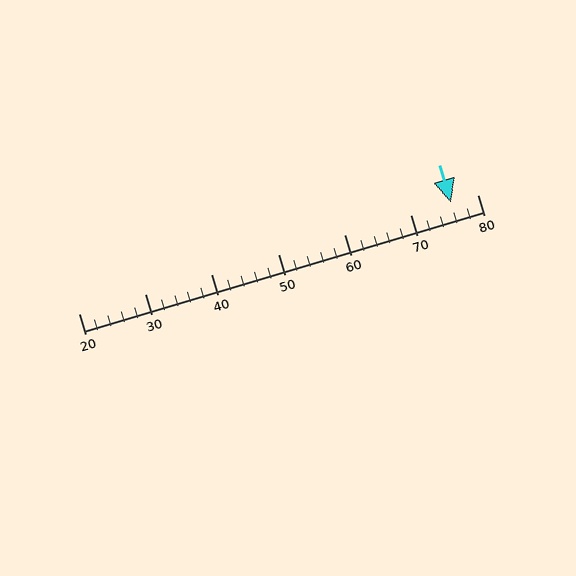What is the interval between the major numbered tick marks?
The major tick marks are spaced 10 units apart.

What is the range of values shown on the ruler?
The ruler shows values from 20 to 80.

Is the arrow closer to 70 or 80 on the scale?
The arrow is closer to 80.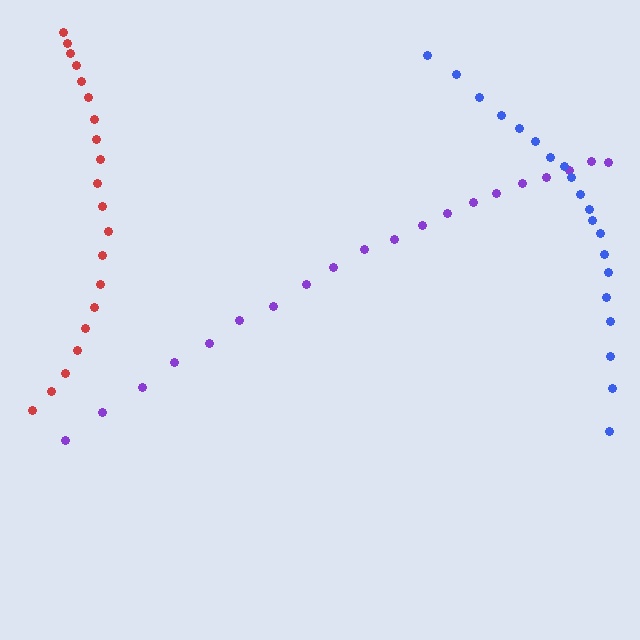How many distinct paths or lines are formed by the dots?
There are 3 distinct paths.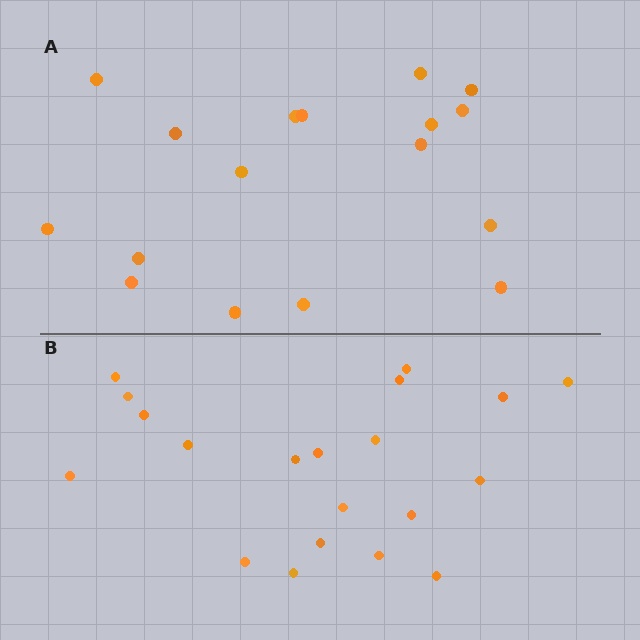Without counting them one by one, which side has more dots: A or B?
Region B (the bottom region) has more dots.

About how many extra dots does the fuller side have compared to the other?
Region B has just a few more — roughly 2 or 3 more dots than region A.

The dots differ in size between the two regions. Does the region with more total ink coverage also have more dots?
No. Region A has more total ink coverage because its dots are larger, but region B actually contains more individual dots. Total area can be misleading — the number of items is what matters here.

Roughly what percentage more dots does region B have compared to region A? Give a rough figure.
About 20% more.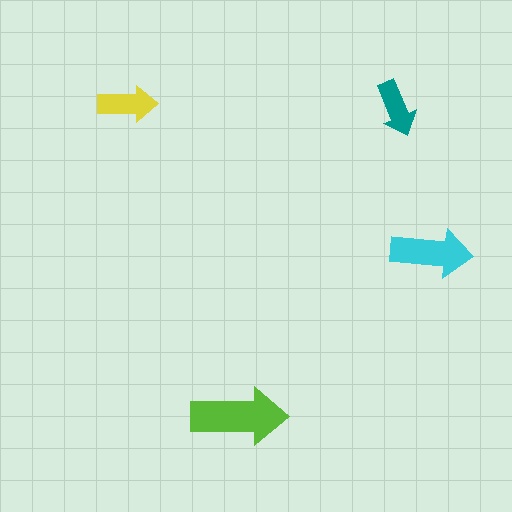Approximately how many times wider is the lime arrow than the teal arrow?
About 1.5 times wider.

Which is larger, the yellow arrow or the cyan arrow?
The cyan one.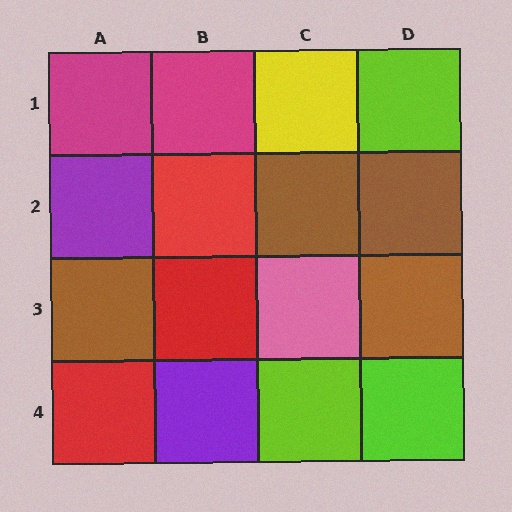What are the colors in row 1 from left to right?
Magenta, magenta, yellow, lime.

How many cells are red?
3 cells are red.